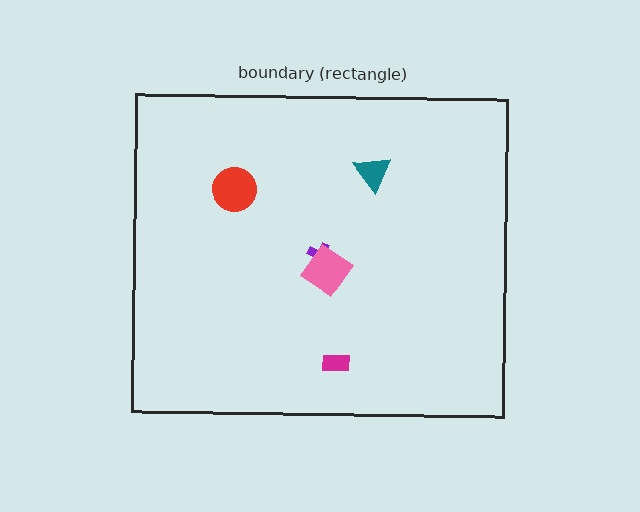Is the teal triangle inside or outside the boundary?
Inside.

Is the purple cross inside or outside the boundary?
Inside.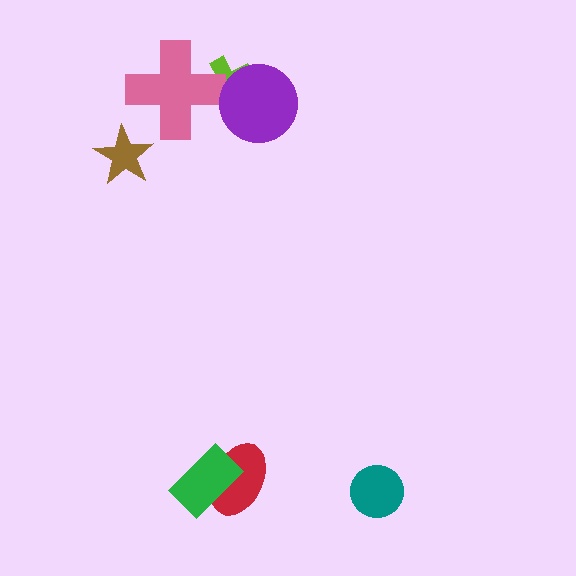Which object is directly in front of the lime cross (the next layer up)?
The pink cross is directly in front of the lime cross.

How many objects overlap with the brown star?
0 objects overlap with the brown star.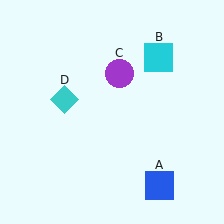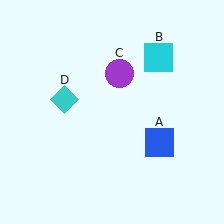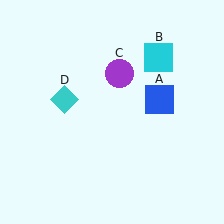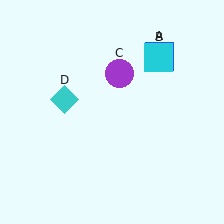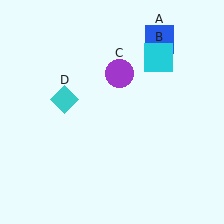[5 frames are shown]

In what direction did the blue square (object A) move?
The blue square (object A) moved up.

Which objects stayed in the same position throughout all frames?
Cyan square (object B) and purple circle (object C) and cyan diamond (object D) remained stationary.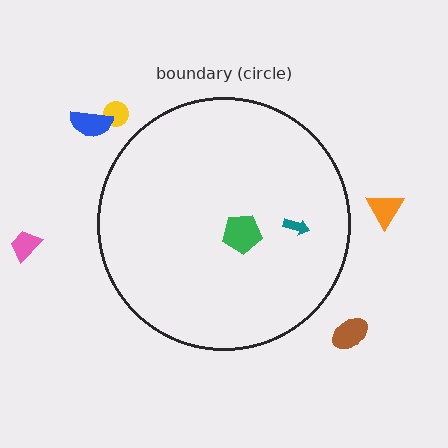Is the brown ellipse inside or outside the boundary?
Outside.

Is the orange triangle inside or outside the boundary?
Outside.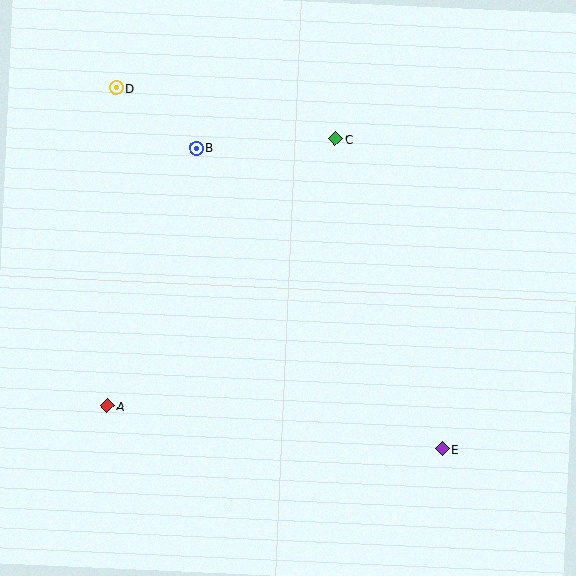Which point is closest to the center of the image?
Point C at (336, 139) is closest to the center.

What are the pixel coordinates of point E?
Point E is at (442, 449).